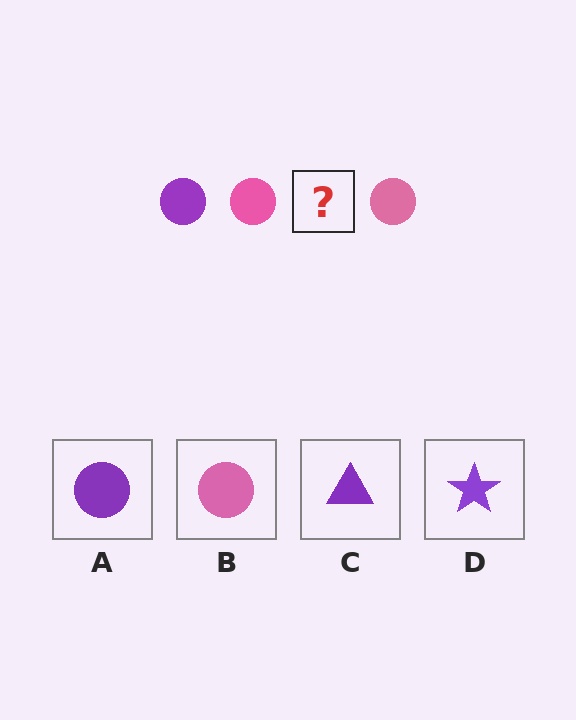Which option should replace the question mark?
Option A.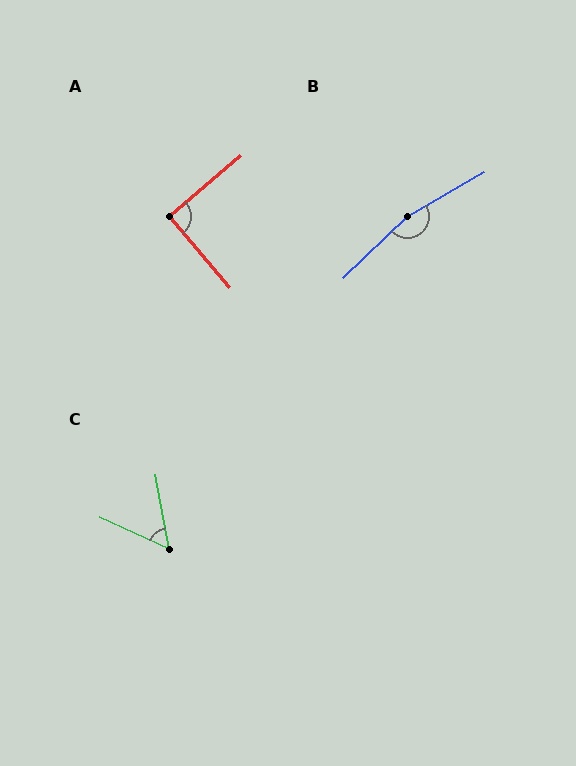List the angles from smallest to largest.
C (55°), A (90°), B (166°).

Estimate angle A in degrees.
Approximately 90 degrees.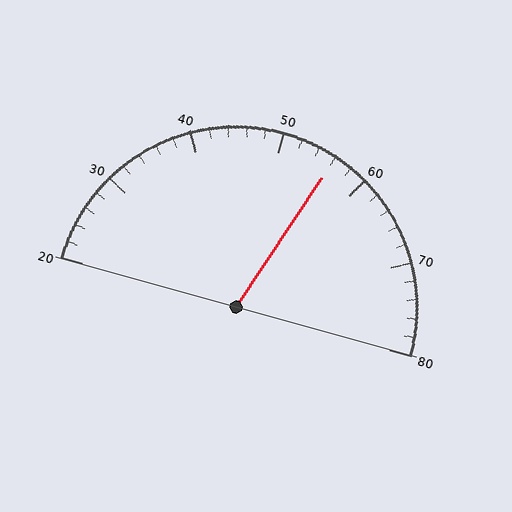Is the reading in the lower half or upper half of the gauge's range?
The reading is in the upper half of the range (20 to 80).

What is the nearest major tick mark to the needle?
The nearest major tick mark is 60.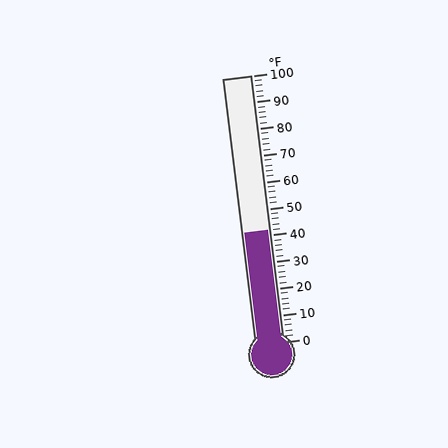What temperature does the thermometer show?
The thermometer shows approximately 42°F.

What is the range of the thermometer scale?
The thermometer scale ranges from 0°F to 100°F.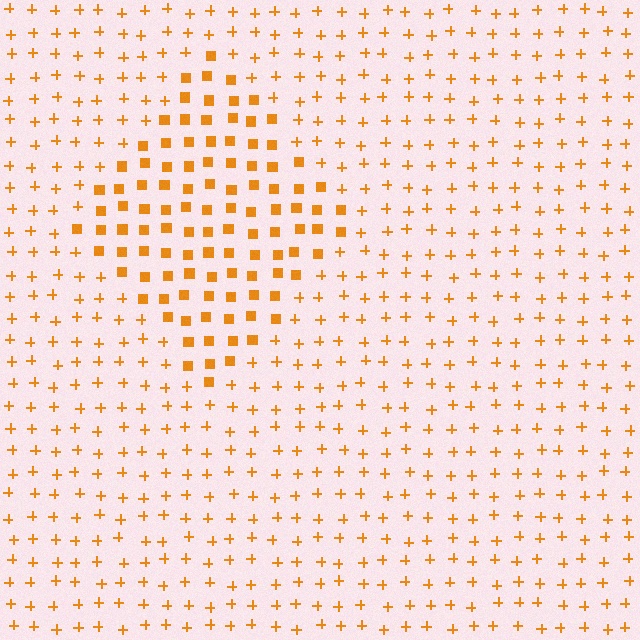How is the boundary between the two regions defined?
The boundary is defined by a change in element shape: squares inside vs. plus signs outside. All elements share the same color and spacing.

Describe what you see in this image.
The image is filled with small orange elements arranged in a uniform grid. A diamond-shaped region contains squares, while the surrounding area contains plus signs. The boundary is defined purely by the change in element shape.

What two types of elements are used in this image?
The image uses squares inside the diamond region and plus signs outside it.